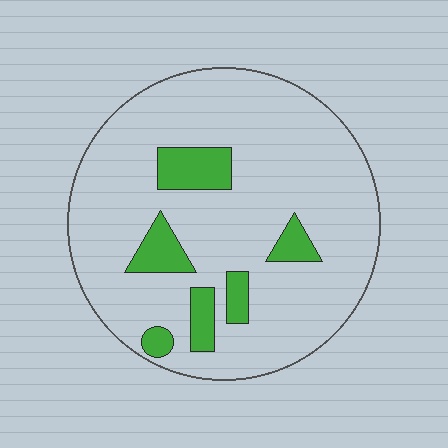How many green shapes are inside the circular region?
6.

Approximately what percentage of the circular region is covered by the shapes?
Approximately 15%.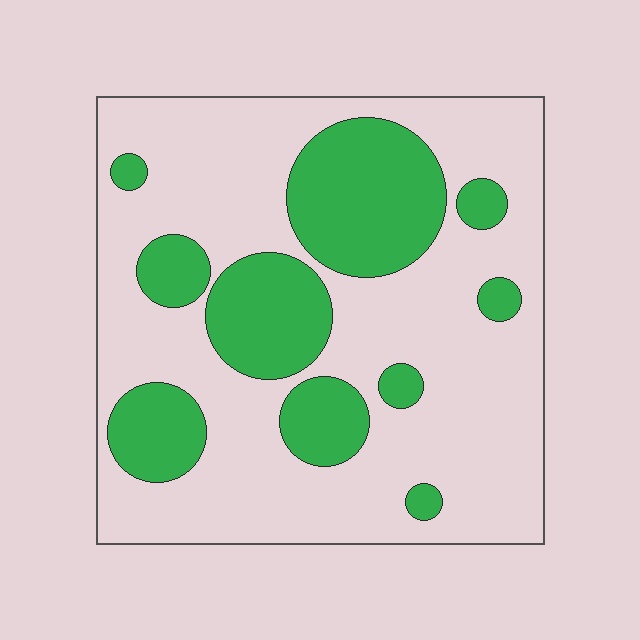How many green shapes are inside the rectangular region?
10.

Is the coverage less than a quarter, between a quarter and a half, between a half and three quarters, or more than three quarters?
Between a quarter and a half.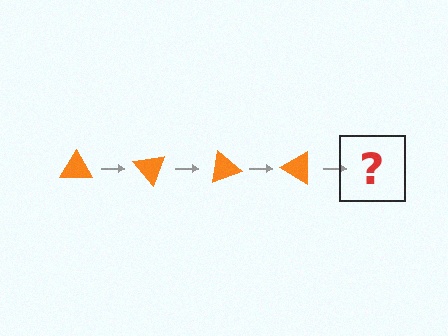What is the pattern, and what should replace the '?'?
The pattern is that the triangle rotates 50 degrees each step. The '?' should be an orange triangle rotated 200 degrees.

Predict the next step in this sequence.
The next step is an orange triangle rotated 200 degrees.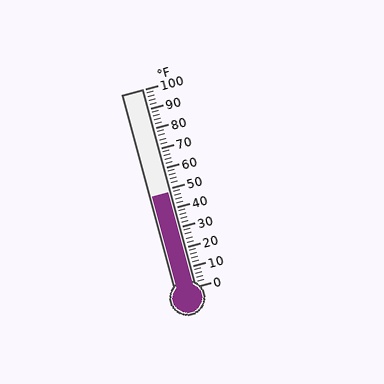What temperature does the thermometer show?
The thermometer shows approximately 48°F.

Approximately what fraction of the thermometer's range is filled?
The thermometer is filled to approximately 50% of its range.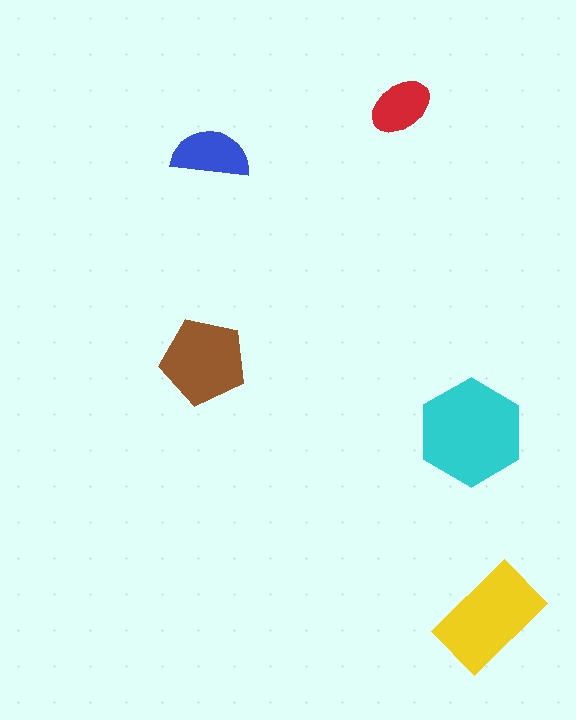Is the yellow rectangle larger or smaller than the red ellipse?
Larger.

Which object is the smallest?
The red ellipse.